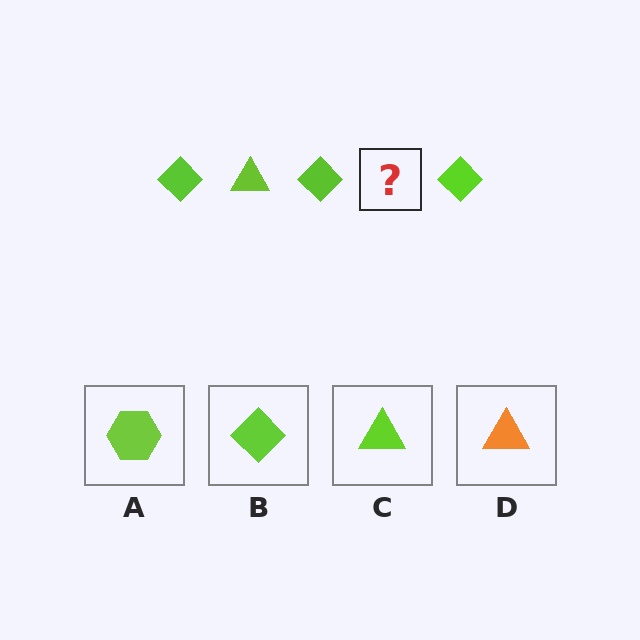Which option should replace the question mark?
Option C.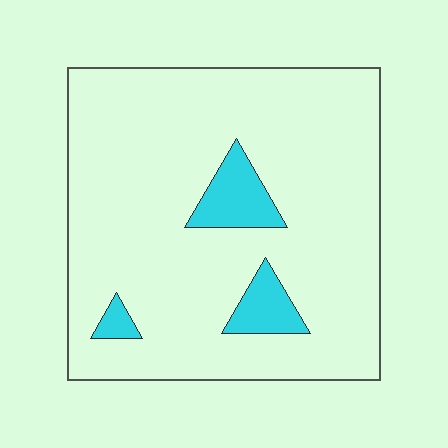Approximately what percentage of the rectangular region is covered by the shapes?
Approximately 10%.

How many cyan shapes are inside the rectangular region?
3.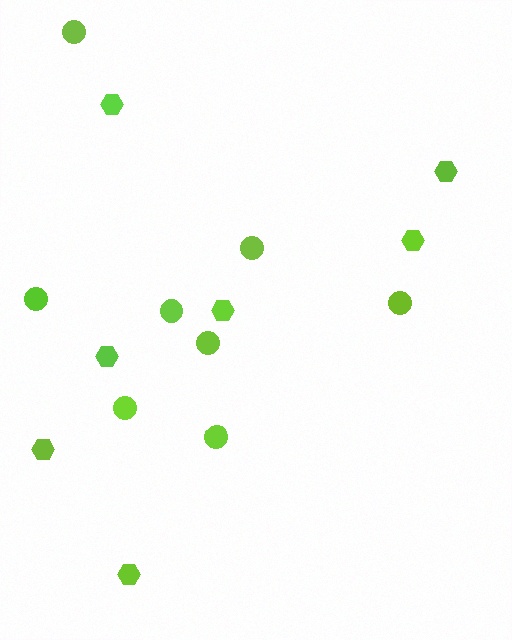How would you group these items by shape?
There are 2 groups: one group of circles (8) and one group of hexagons (7).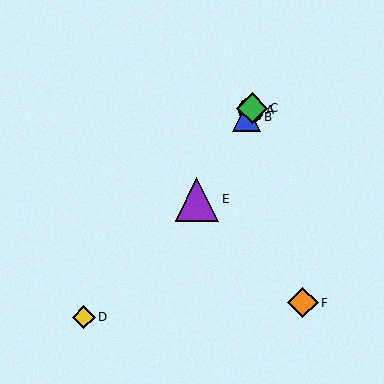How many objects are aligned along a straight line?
4 objects (A, B, C, E) are aligned along a straight line.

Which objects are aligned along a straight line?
Objects A, B, C, E are aligned along a straight line.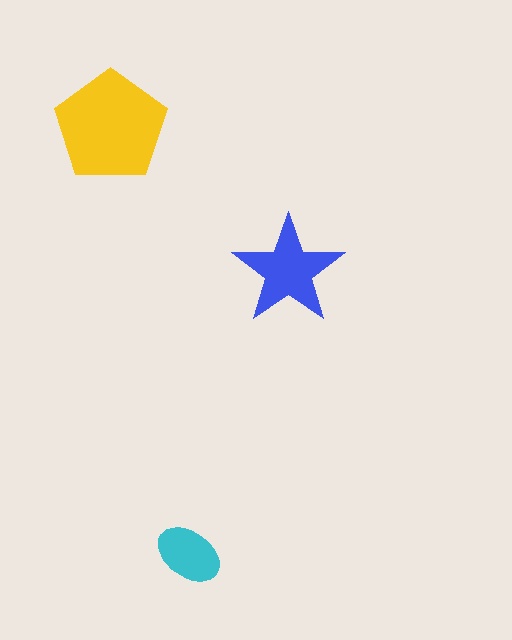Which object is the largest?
The yellow pentagon.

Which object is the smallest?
The cyan ellipse.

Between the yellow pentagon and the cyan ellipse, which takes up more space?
The yellow pentagon.